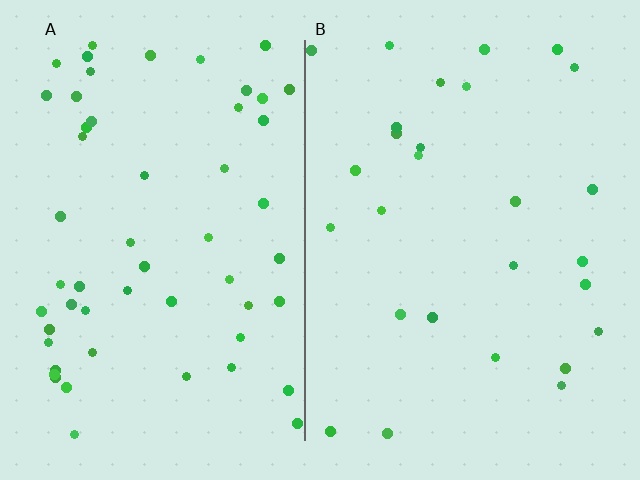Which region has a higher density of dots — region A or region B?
A (the left).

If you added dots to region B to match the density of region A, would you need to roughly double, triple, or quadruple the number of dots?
Approximately double.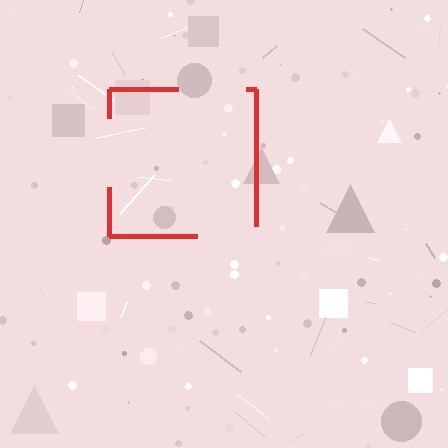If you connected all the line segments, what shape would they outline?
They would outline a square.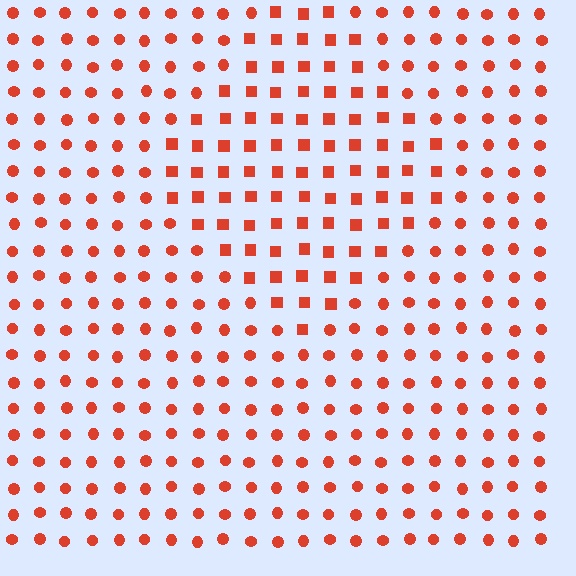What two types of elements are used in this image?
The image uses squares inside the diamond region and circles outside it.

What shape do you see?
I see a diamond.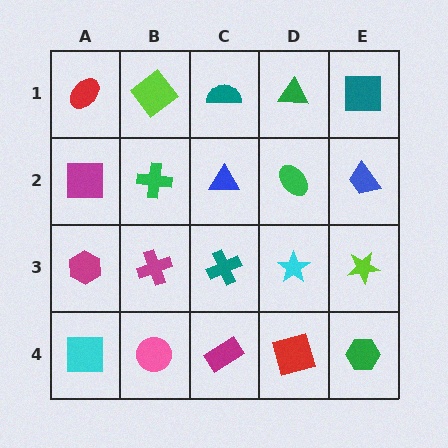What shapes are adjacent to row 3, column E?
A blue trapezoid (row 2, column E), a green hexagon (row 4, column E), a cyan star (row 3, column D).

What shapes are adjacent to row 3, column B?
A green cross (row 2, column B), a pink circle (row 4, column B), a magenta hexagon (row 3, column A), a teal cross (row 3, column C).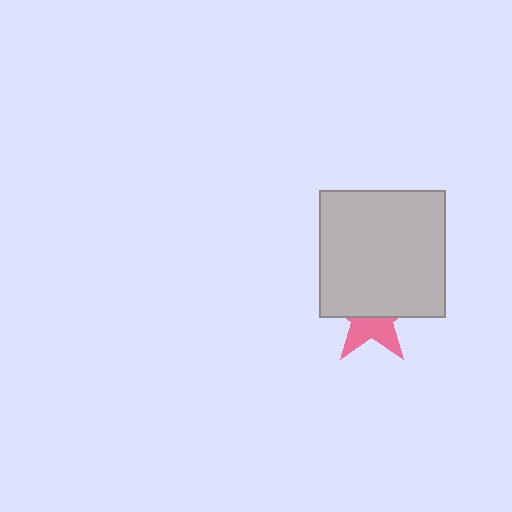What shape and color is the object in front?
The object in front is a light gray square.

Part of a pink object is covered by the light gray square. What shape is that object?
It is a star.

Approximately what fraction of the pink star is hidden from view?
Roughly 56% of the pink star is hidden behind the light gray square.